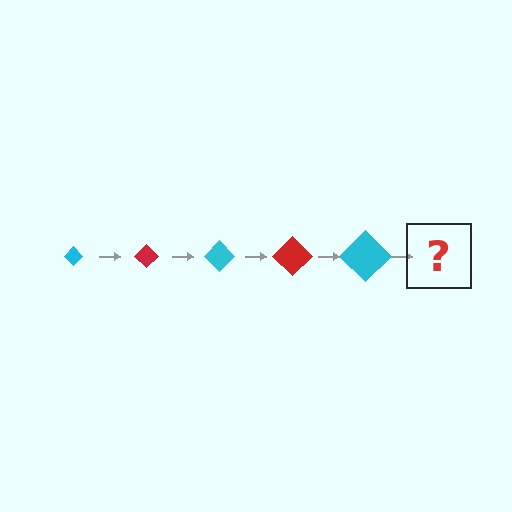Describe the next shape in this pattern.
It should be a red diamond, larger than the previous one.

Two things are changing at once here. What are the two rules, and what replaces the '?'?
The two rules are that the diamond grows larger each step and the color cycles through cyan and red. The '?' should be a red diamond, larger than the previous one.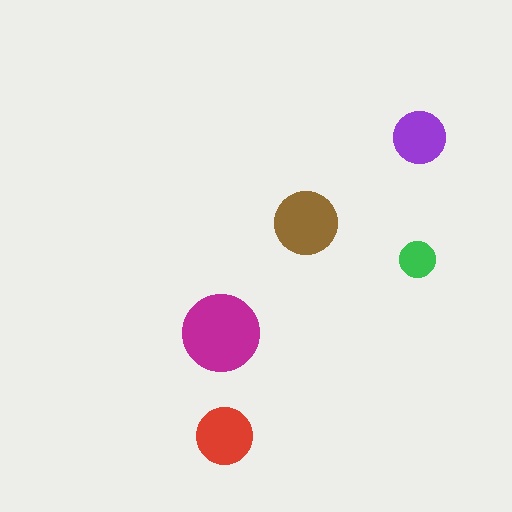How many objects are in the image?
There are 5 objects in the image.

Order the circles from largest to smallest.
the magenta one, the brown one, the red one, the purple one, the green one.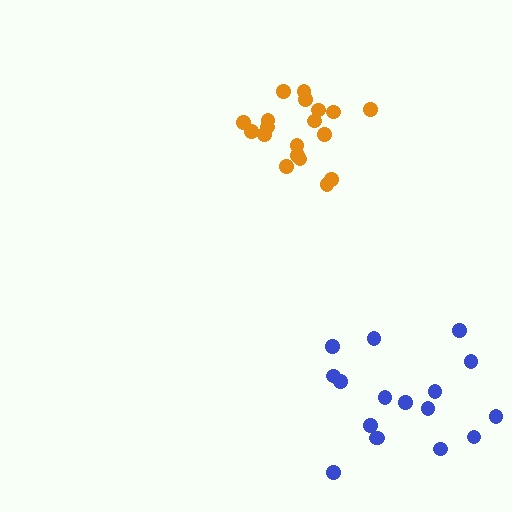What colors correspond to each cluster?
The clusters are colored: orange, blue.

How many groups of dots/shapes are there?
There are 2 groups.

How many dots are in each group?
Group 1: 19 dots, Group 2: 17 dots (36 total).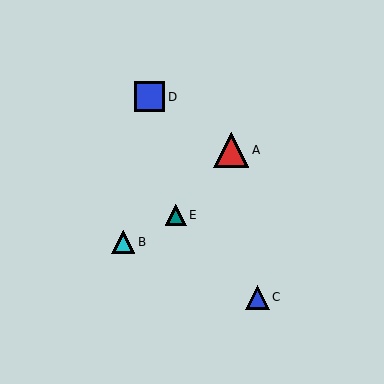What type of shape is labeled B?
Shape B is a cyan triangle.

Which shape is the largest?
The red triangle (labeled A) is the largest.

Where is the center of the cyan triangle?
The center of the cyan triangle is at (123, 242).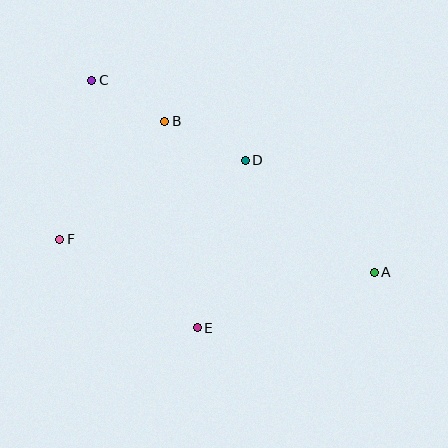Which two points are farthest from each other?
Points A and C are farthest from each other.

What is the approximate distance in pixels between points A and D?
The distance between A and D is approximately 171 pixels.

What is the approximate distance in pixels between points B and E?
The distance between B and E is approximately 209 pixels.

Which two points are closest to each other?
Points B and C are closest to each other.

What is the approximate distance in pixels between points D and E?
The distance between D and E is approximately 174 pixels.